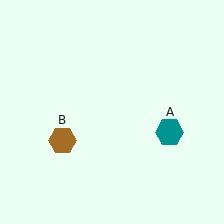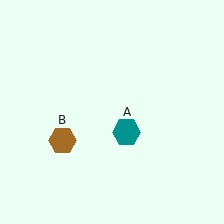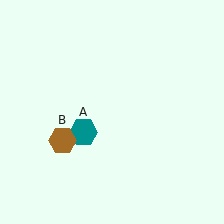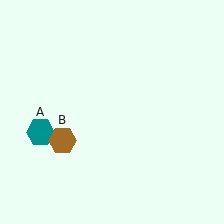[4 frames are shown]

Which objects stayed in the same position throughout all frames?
Brown hexagon (object B) remained stationary.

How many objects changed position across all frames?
1 object changed position: teal hexagon (object A).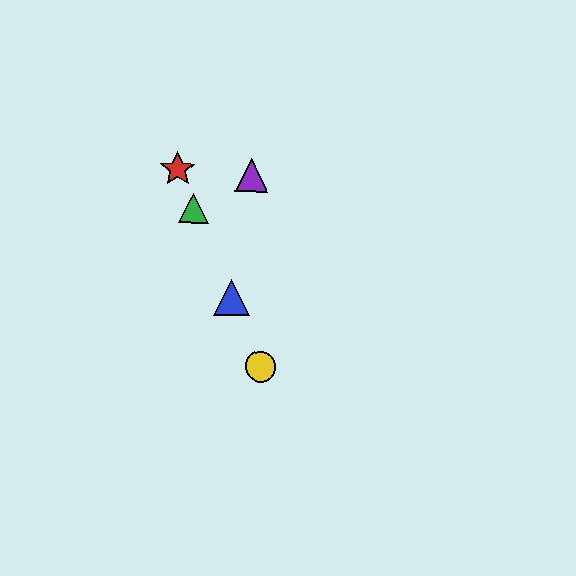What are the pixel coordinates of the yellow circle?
The yellow circle is at (260, 366).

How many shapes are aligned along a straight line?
4 shapes (the red star, the blue triangle, the green triangle, the yellow circle) are aligned along a straight line.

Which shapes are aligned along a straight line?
The red star, the blue triangle, the green triangle, the yellow circle are aligned along a straight line.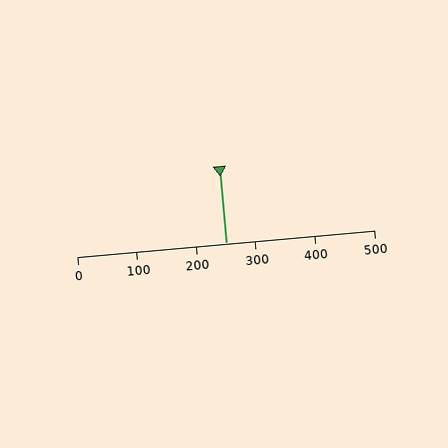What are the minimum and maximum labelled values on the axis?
The axis runs from 0 to 500.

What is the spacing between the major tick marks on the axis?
The major ticks are spaced 100 apart.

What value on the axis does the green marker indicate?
The marker indicates approximately 250.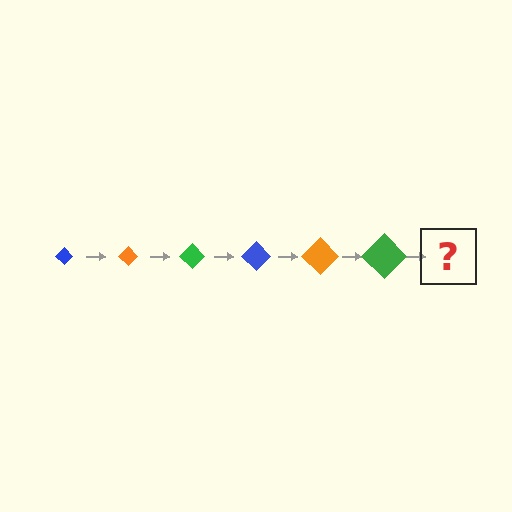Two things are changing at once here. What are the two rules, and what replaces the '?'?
The two rules are that the diamond grows larger each step and the color cycles through blue, orange, and green. The '?' should be a blue diamond, larger than the previous one.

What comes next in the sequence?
The next element should be a blue diamond, larger than the previous one.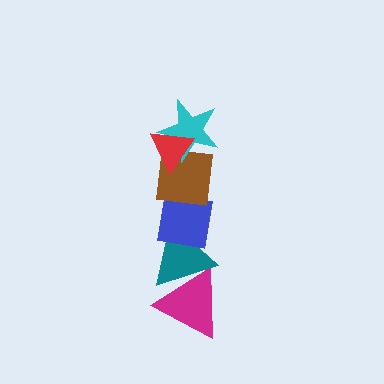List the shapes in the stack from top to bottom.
From top to bottom: the red triangle, the cyan star, the brown square, the blue square, the teal triangle, the magenta triangle.